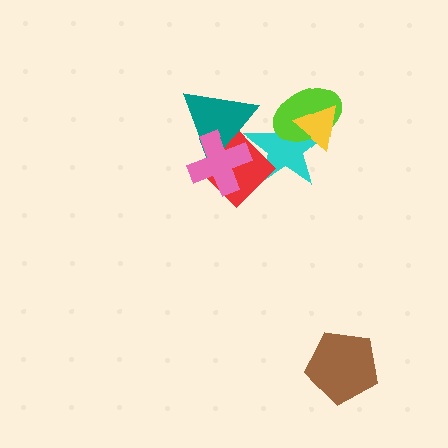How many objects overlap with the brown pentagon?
0 objects overlap with the brown pentagon.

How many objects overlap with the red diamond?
3 objects overlap with the red diamond.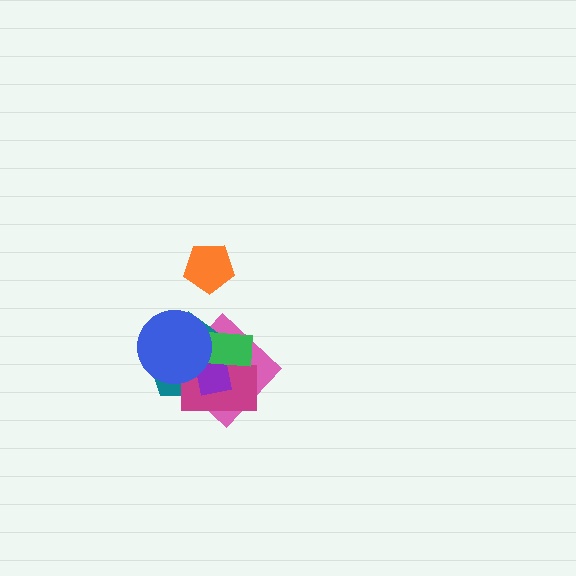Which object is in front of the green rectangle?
The blue circle is in front of the green rectangle.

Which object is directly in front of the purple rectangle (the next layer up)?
The green rectangle is directly in front of the purple rectangle.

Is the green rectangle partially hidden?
Yes, it is partially covered by another shape.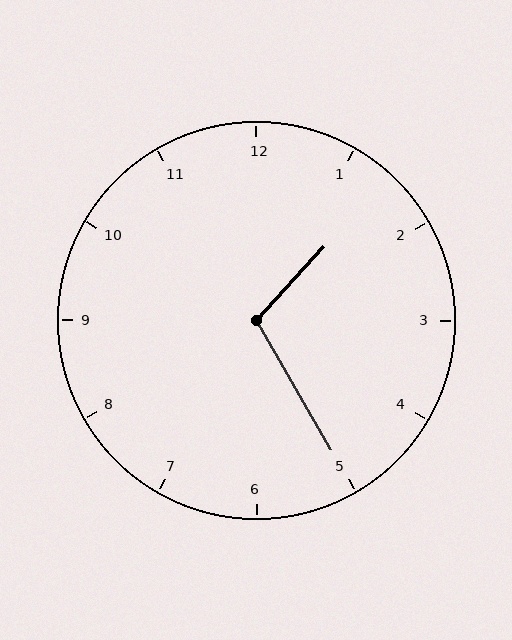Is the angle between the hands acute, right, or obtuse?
It is obtuse.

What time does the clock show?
1:25.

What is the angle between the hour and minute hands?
Approximately 108 degrees.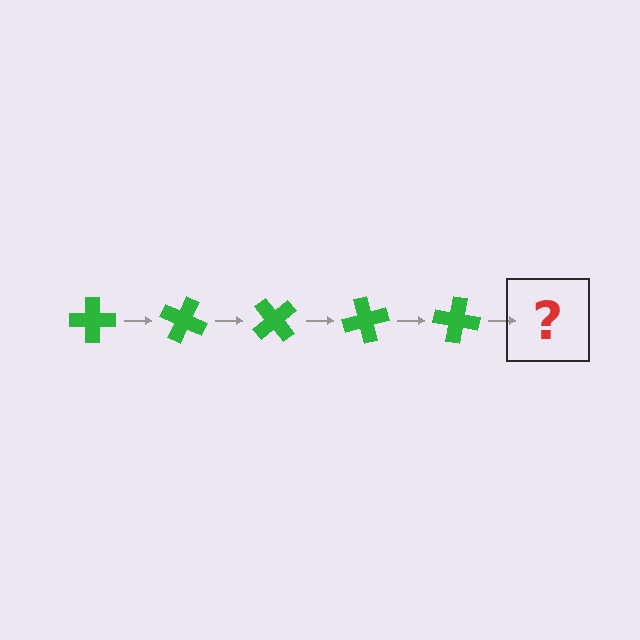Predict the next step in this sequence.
The next step is a green cross rotated 125 degrees.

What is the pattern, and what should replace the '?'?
The pattern is that the cross rotates 25 degrees each step. The '?' should be a green cross rotated 125 degrees.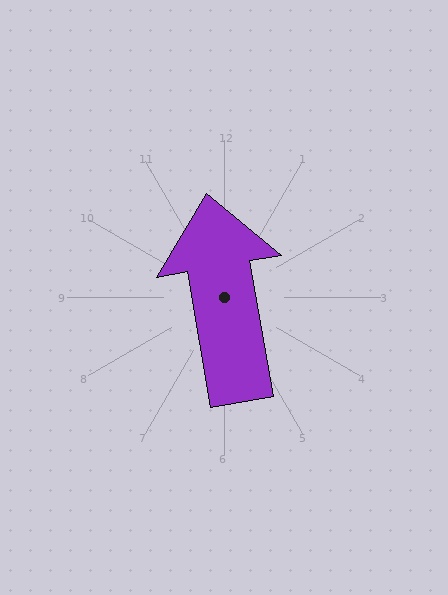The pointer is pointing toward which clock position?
Roughly 12 o'clock.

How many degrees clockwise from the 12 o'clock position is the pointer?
Approximately 350 degrees.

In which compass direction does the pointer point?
North.